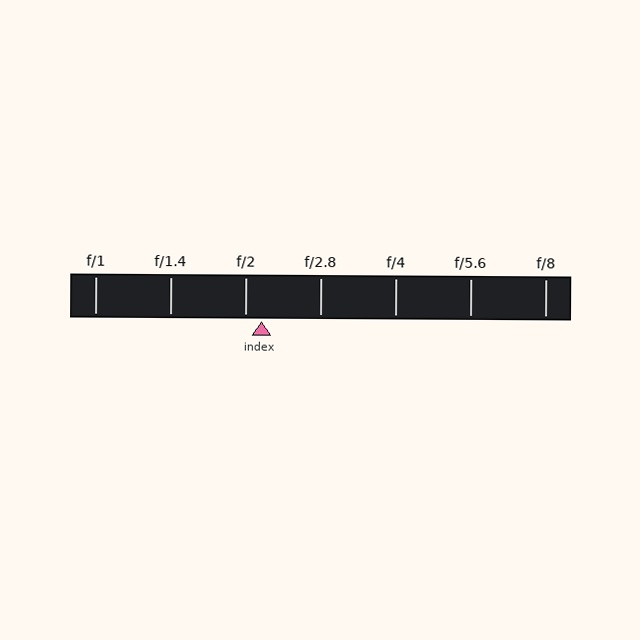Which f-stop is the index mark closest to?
The index mark is closest to f/2.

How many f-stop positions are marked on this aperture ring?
There are 7 f-stop positions marked.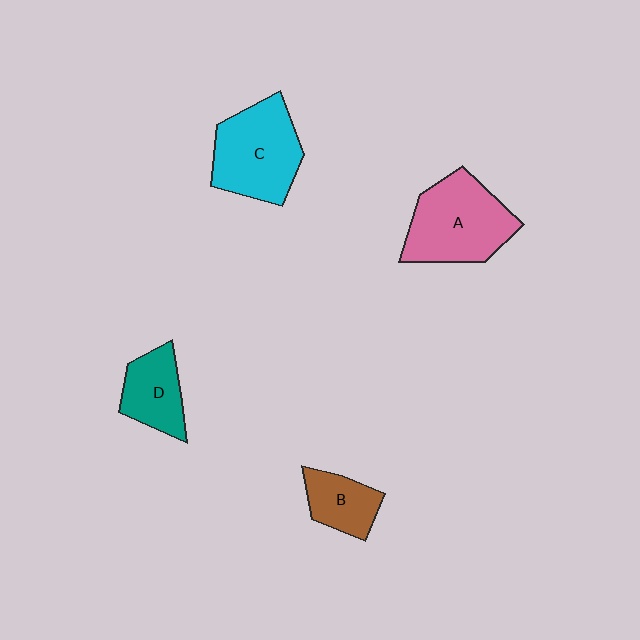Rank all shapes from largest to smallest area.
From largest to smallest: A (pink), C (cyan), D (teal), B (brown).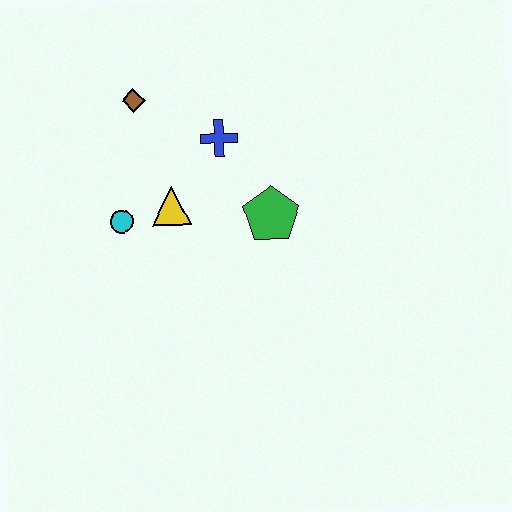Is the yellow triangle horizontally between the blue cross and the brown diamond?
Yes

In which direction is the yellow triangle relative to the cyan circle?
The yellow triangle is to the right of the cyan circle.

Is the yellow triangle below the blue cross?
Yes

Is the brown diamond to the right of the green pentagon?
No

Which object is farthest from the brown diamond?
The green pentagon is farthest from the brown diamond.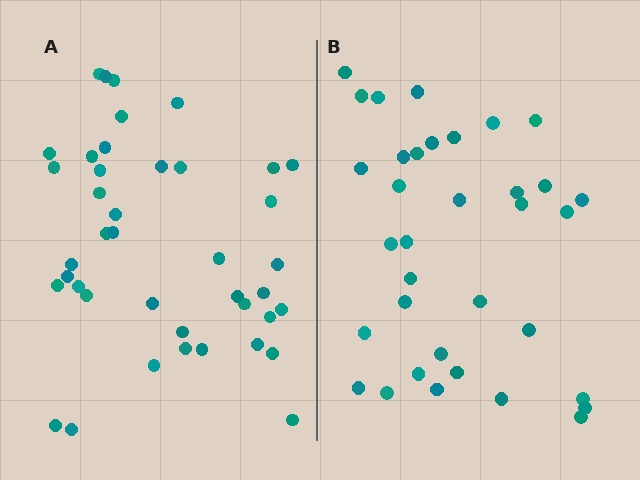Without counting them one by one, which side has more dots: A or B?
Region A (the left region) has more dots.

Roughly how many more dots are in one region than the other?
Region A has about 6 more dots than region B.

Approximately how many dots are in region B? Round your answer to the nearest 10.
About 40 dots. (The exact count is 35, which rounds to 40.)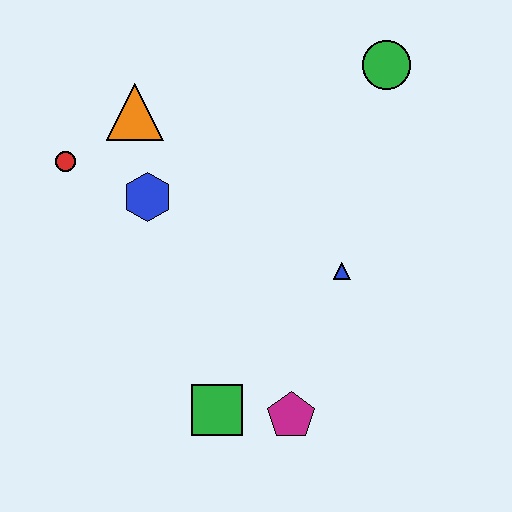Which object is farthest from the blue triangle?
The red circle is farthest from the blue triangle.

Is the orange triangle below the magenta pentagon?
No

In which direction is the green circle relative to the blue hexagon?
The green circle is to the right of the blue hexagon.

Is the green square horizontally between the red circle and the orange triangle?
No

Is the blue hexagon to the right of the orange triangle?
Yes